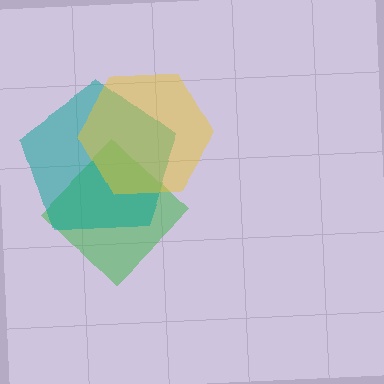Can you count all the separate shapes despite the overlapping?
Yes, there are 3 separate shapes.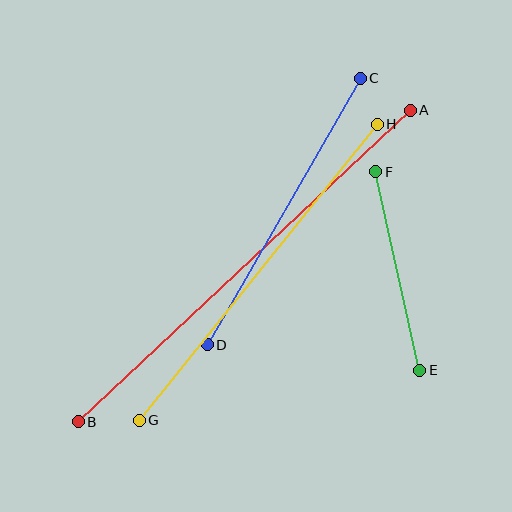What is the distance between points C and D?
The distance is approximately 308 pixels.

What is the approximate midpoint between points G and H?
The midpoint is at approximately (258, 272) pixels.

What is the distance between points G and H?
The distance is approximately 380 pixels.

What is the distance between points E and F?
The distance is approximately 204 pixels.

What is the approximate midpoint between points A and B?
The midpoint is at approximately (244, 266) pixels.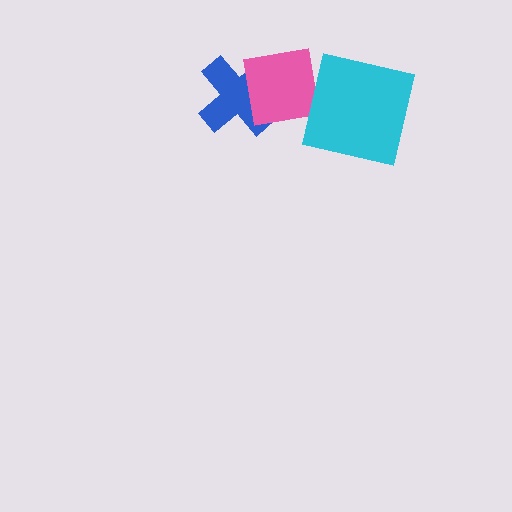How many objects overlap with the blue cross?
1 object overlaps with the blue cross.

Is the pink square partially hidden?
Yes, it is partially covered by another shape.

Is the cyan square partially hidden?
No, no other shape covers it.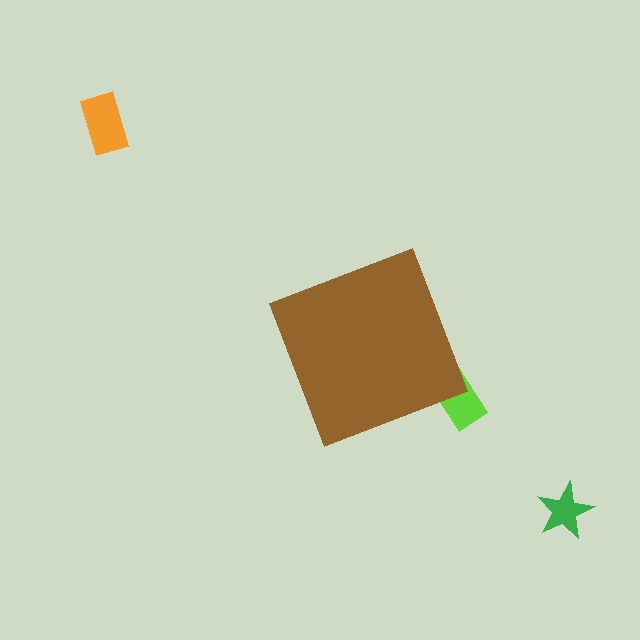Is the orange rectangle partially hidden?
No, the orange rectangle is fully visible.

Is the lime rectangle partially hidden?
Yes, the lime rectangle is partially hidden behind the brown diamond.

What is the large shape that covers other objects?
A brown diamond.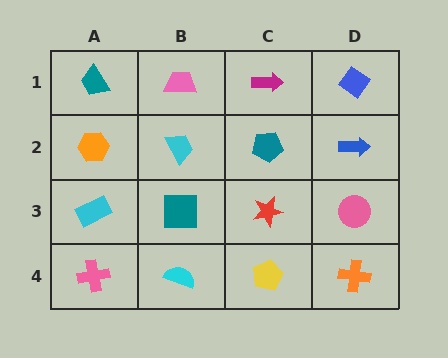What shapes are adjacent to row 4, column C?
A red star (row 3, column C), a cyan semicircle (row 4, column B), an orange cross (row 4, column D).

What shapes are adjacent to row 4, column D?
A pink circle (row 3, column D), a yellow pentagon (row 4, column C).